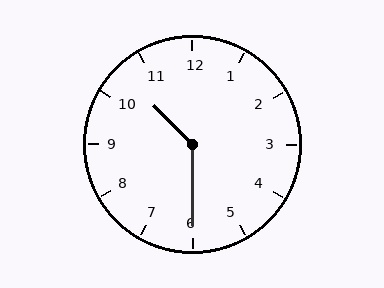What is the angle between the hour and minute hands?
Approximately 135 degrees.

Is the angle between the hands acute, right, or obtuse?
It is obtuse.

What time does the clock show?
10:30.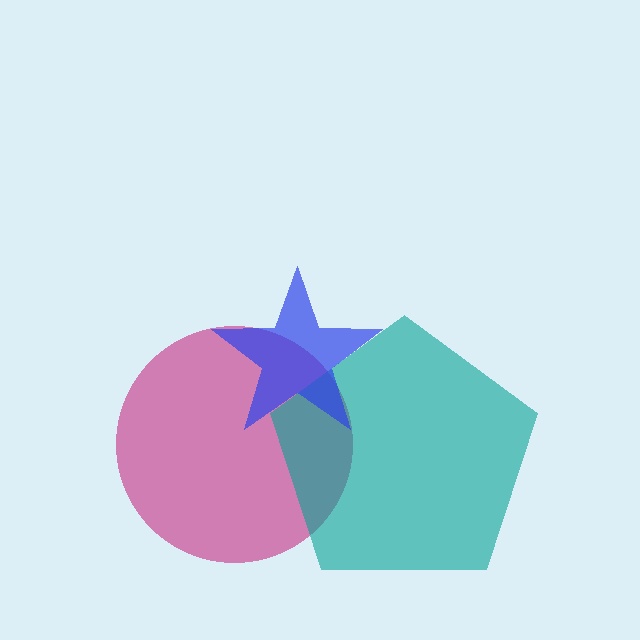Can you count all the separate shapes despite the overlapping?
Yes, there are 3 separate shapes.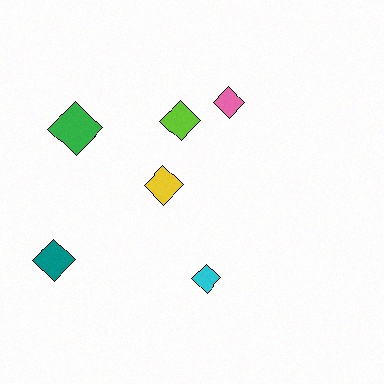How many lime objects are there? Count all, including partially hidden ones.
There is 1 lime object.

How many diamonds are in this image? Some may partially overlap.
There are 6 diamonds.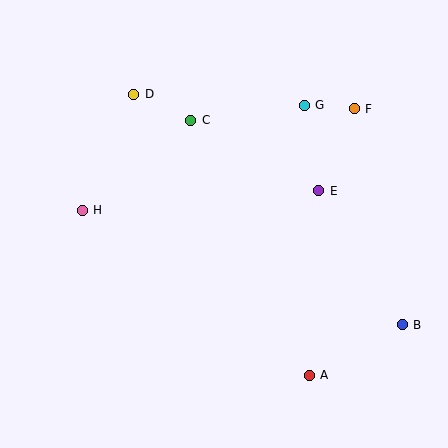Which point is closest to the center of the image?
Point E at (319, 191) is closest to the center.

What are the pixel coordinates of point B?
Point B is at (402, 325).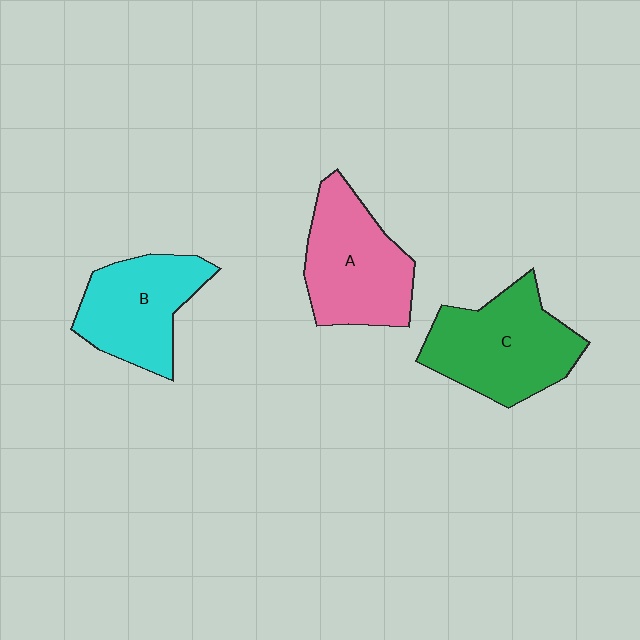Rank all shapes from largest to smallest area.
From largest to smallest: C (green), A (pink), B (cyan).